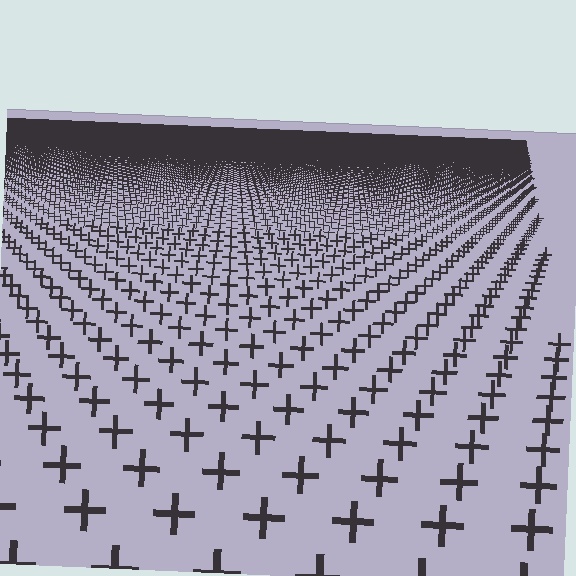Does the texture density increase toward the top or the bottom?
Density increases toward the top.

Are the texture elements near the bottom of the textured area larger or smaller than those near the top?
Larger. Near the bottom, elements are closer to the viewer and appear at a bigger on-screen size.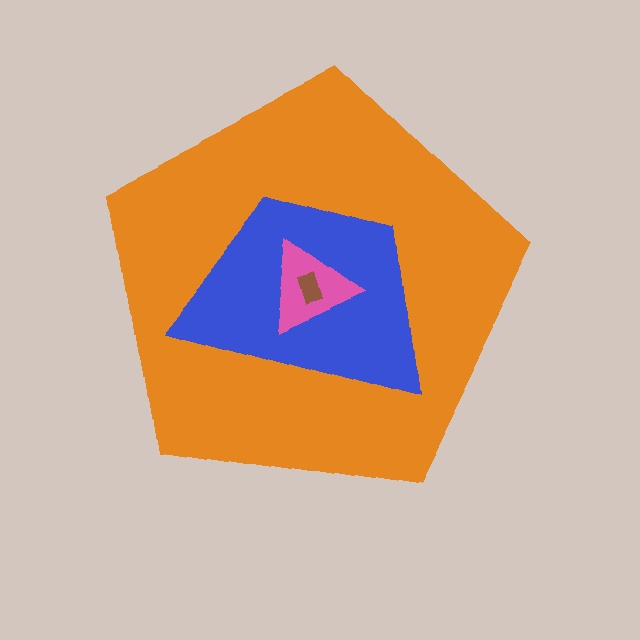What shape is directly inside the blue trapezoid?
The pink triangle.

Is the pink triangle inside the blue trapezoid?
Yes.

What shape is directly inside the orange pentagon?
The blue trapezoid.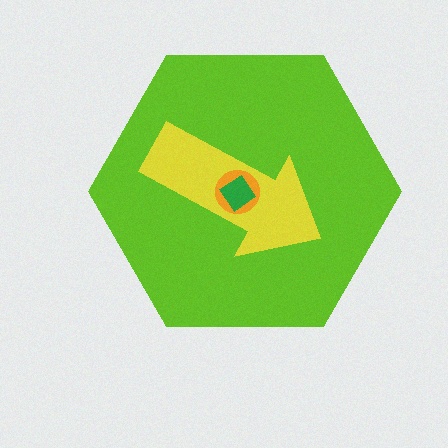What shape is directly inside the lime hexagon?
The yellow arrow.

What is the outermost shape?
The lime hexagon.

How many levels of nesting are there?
4.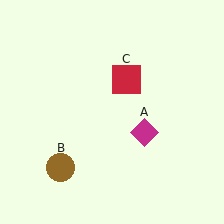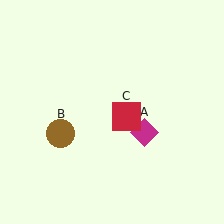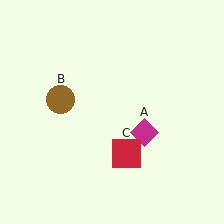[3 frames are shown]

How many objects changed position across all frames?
2 objects changed position: brown circle (object B), red square (object C).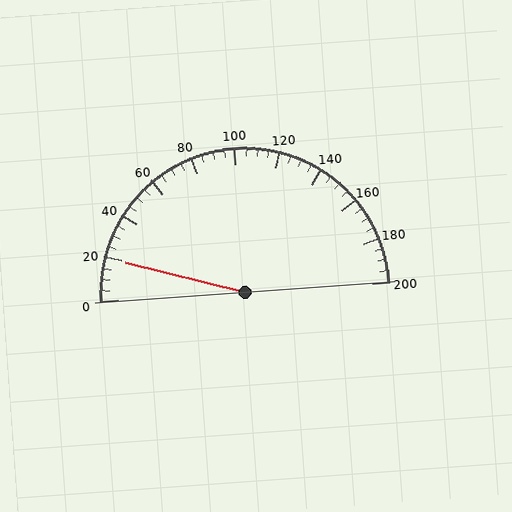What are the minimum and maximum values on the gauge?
The gauge ranges from 0 to 200.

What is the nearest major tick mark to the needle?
The nearest major tick mark is 20.